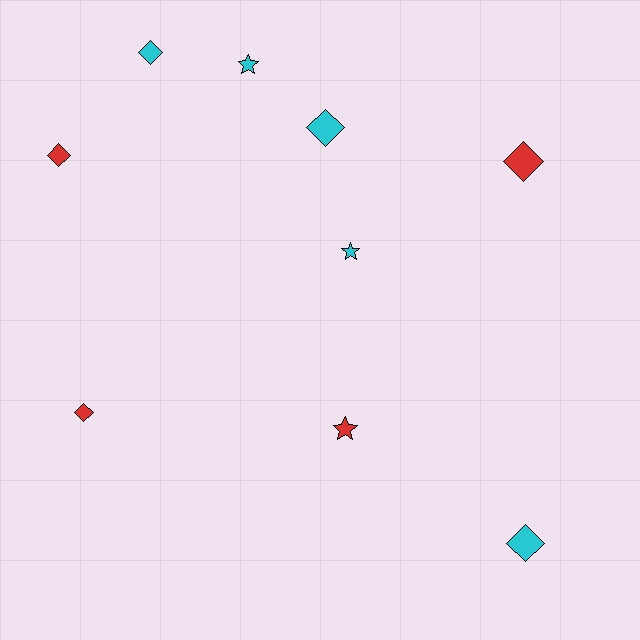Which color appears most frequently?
Cyan, with 5 objects.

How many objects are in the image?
There are 9 objects.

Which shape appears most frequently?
Diamond, with 6 objects.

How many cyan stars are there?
There are 2 cyan stars.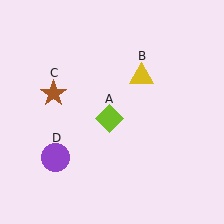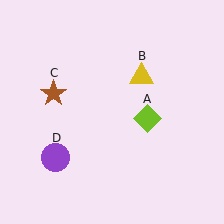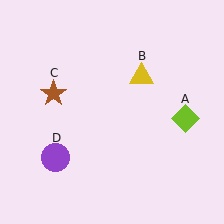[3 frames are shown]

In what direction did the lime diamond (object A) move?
The lime diamond (object A) moved right.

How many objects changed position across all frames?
1 object changed position: lime diamond (object A).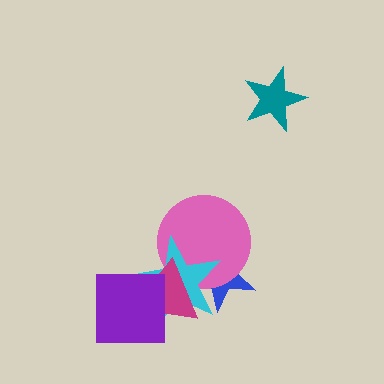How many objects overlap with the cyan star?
4 objects overlap with the cyan star.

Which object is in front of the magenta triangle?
The purple square is in front of the magenta triangle.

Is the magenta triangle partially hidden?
Yes, it is partially covered by another shape.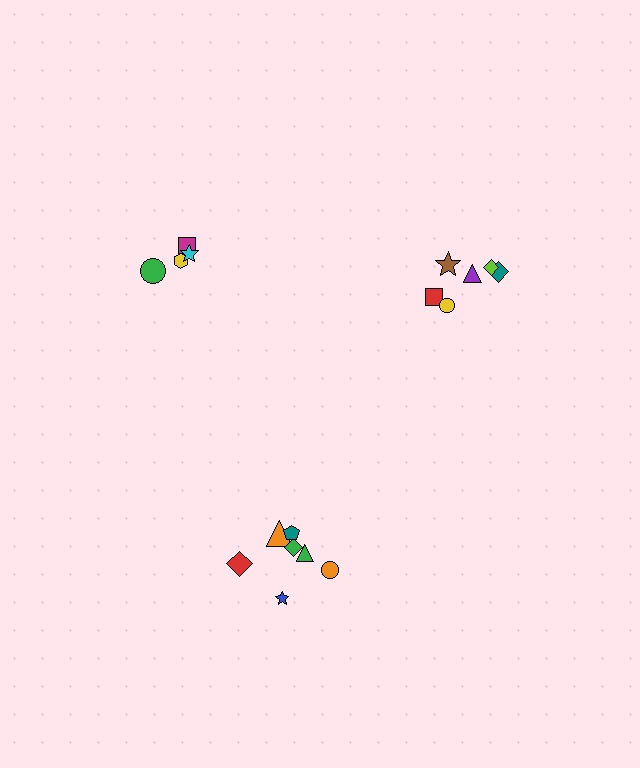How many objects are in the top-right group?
There are 6 objects.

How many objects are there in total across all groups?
There are 17 objects.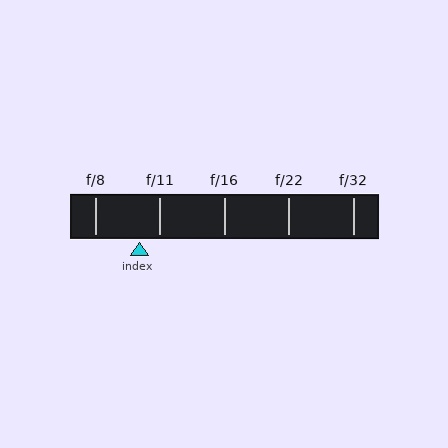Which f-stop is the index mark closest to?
The index mark is closest to f/11.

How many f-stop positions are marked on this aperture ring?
There are 5 f-stop positions marked.